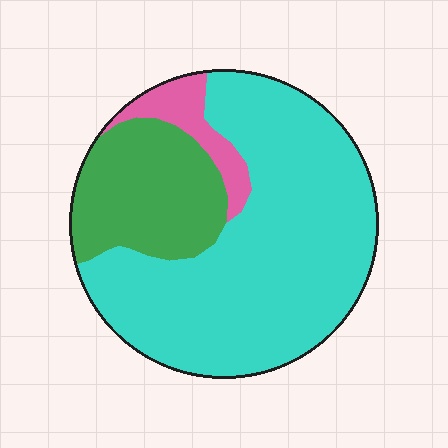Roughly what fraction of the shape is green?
Green covers roughly 25% of the shape.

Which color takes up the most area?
Cyan, at roughly 70%.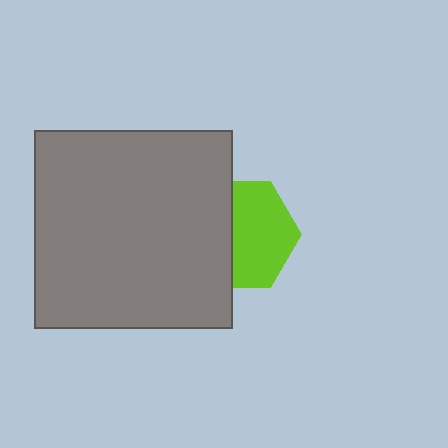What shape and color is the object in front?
The object in front is a gray square.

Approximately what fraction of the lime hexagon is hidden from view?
Roughly 43% of the lime hexagon is hidden behind the gray square.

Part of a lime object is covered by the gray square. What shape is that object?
It is a hexagon.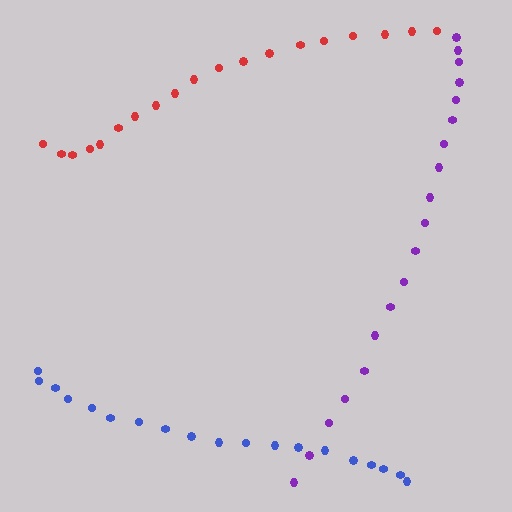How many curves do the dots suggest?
There are 3 distinct paths.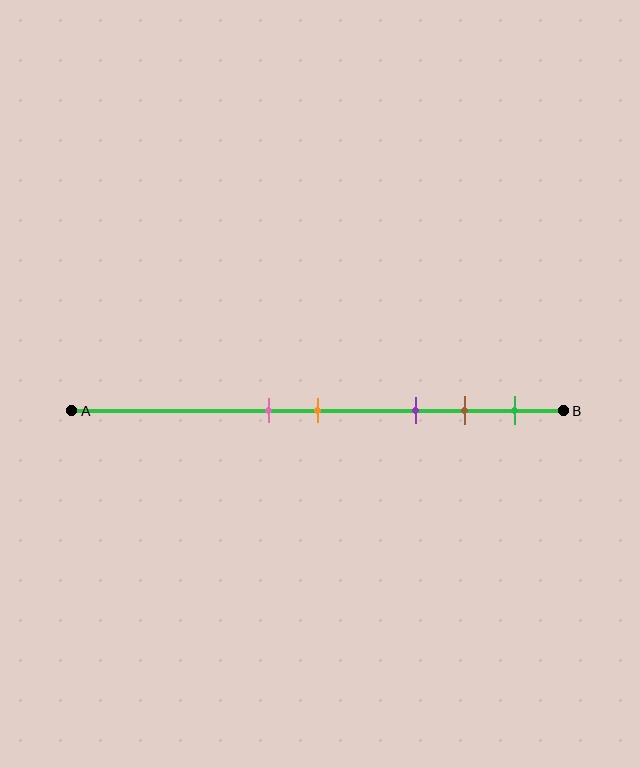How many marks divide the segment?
There are 5 marks dividing the segment.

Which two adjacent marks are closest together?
The pink and orange marks are the closest adjacent pair.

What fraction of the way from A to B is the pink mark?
The pink mark is approximately 40% (0.4) of the way from A to B.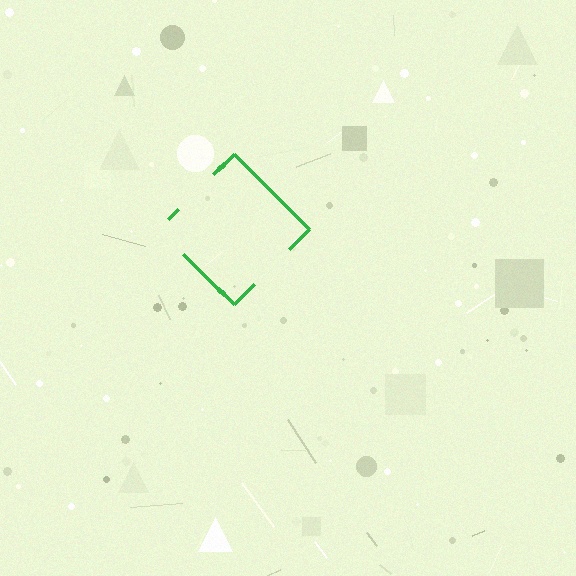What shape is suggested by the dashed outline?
The dashed outline suggests a diamond.